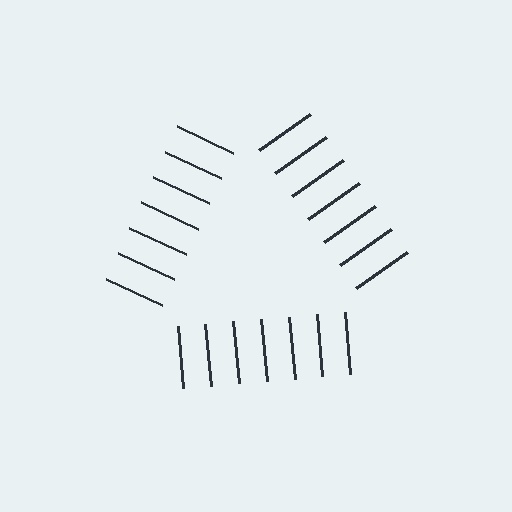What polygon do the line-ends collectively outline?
An illusory triangle — the line segments terminate on its edges but no continuous stroke is drawn.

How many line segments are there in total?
21 — 7 along each of the 3 edges.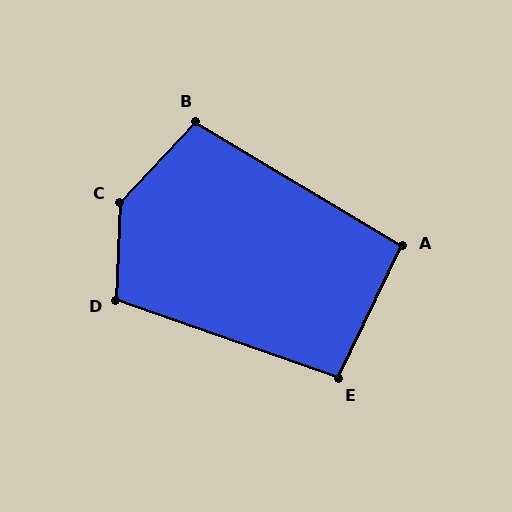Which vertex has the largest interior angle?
C, at approximately 138 degrees.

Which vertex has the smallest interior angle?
A, at approximately 95 degrees.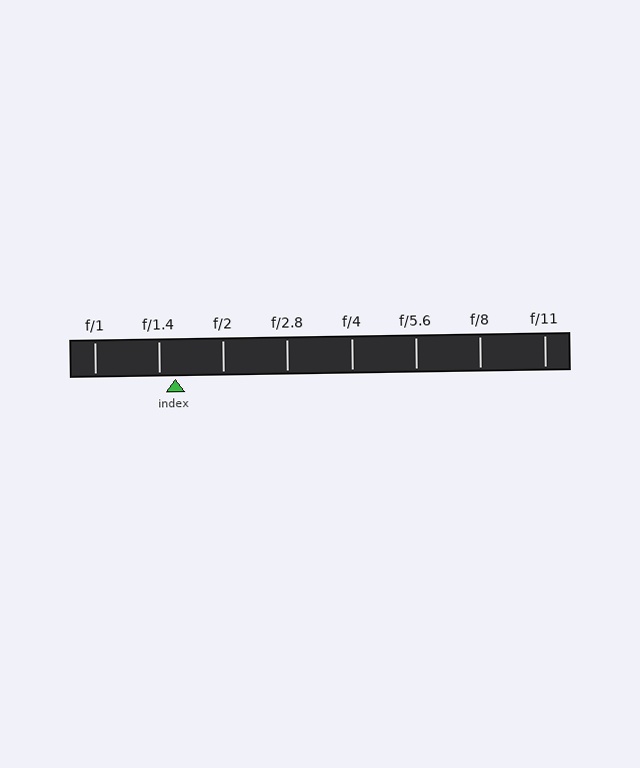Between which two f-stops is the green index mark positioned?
The index mark is between f/1.4 and f/2.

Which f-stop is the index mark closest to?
The index mark is closest to f/1.4.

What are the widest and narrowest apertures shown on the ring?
The widest aperture shown is f/1 and the narrowest is f/11.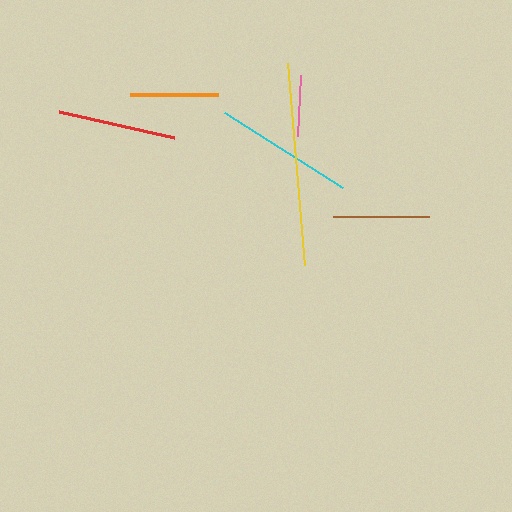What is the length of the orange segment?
The orange segment is approximately 88 pixels long.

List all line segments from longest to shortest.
From longest to shortest: yellow, cyan, red, brown, orange, pink.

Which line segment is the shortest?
The pink line is the shortest at approximately 61 pixels.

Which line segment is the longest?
The yellow line is the longest at approximately 202 pixels.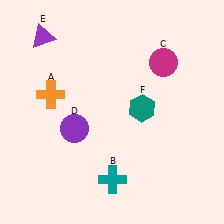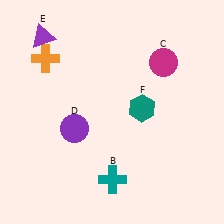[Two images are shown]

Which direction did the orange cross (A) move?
The orange cross (A) moved up.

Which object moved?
The orange cross (A) moved up.